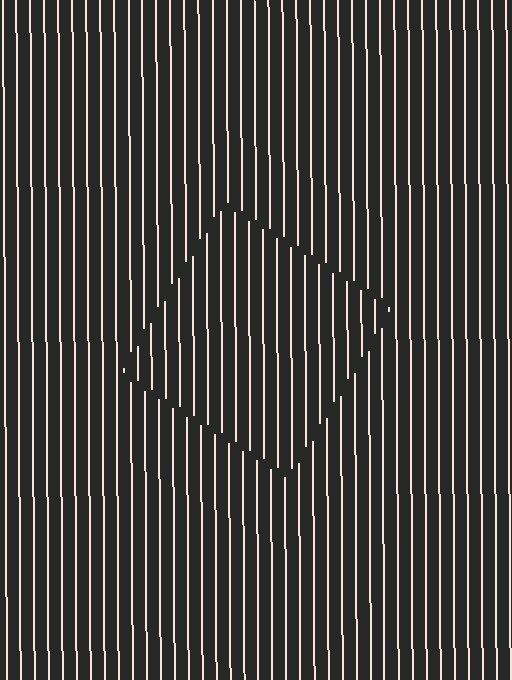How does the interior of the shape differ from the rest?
The interior of the shape contains the same grating, shifted by half a period — the contour is defined by the phase discontinuity where line-ends from the inner and outer gratings abut.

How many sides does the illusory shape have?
4 sides — the line-ends trace a square.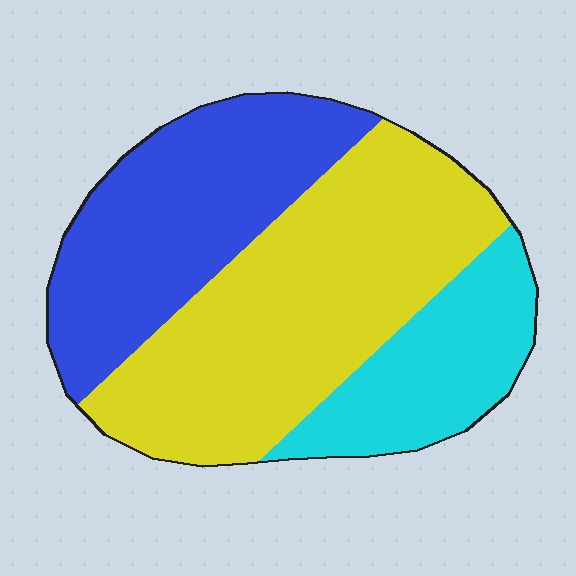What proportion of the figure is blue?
Blue covers 33% of the figure.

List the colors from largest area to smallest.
From largest to smallest: yellow, blue, cyan.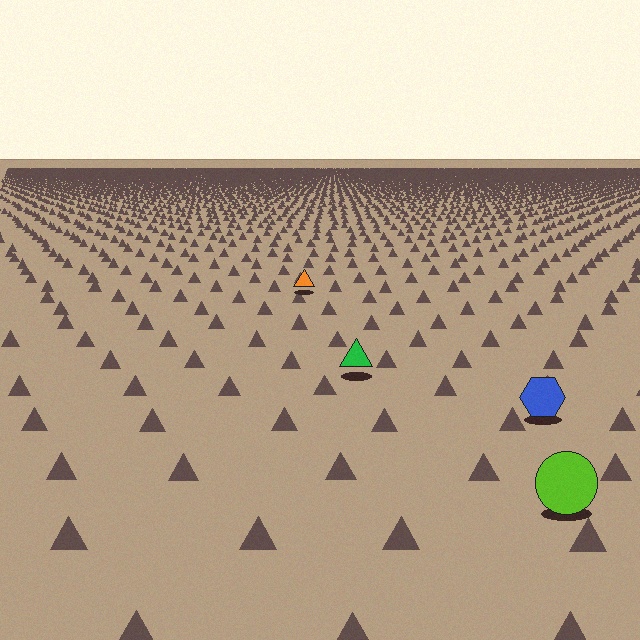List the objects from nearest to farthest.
From nearest to farthest: the lime circle, the blue hexagon, the green triangle, the orange triangle.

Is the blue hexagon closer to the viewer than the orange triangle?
Yes. The blue hexagon is closer — you can tell from the texture gradient: the ground texture is coarser near it.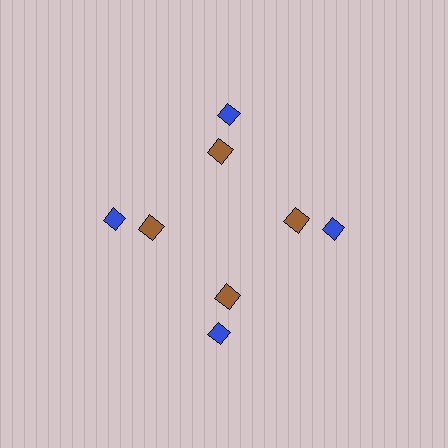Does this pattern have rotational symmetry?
Yes, this pattern has 4-fold rotational symmetry. It looks the same after rotating 90 degrees around the center.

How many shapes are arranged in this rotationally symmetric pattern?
There are 8 shapes, arranged in 4 groups of 2.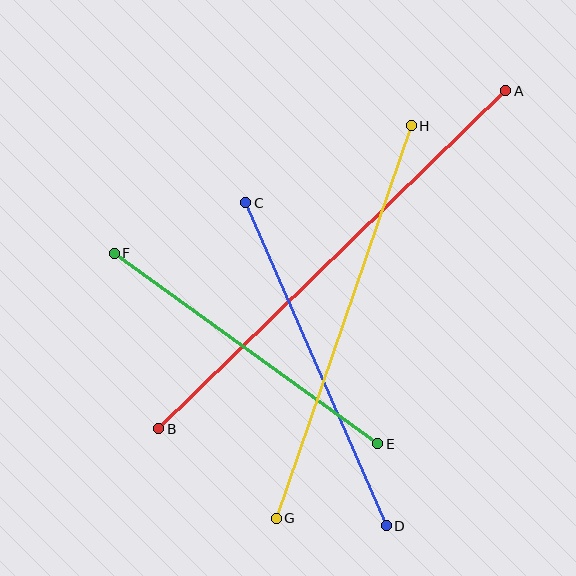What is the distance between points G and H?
The distance is approximately 415 pixels.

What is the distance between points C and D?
The distance is approximately 352 pixels.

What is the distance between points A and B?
The distance is approximately 484 pixels.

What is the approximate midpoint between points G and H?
The midpoint is at approximately (344, 322) pixels.